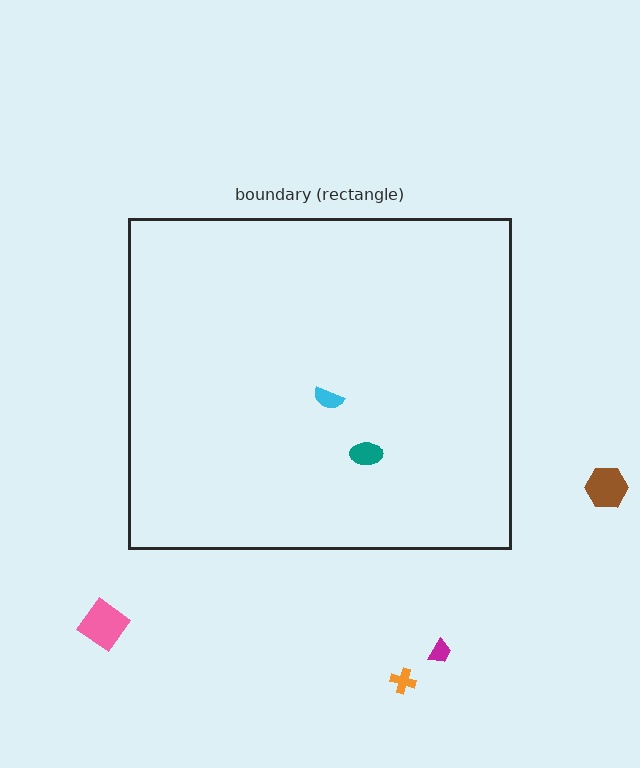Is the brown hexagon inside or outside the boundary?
Outside.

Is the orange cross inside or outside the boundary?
Outside.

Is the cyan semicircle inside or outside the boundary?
Inside.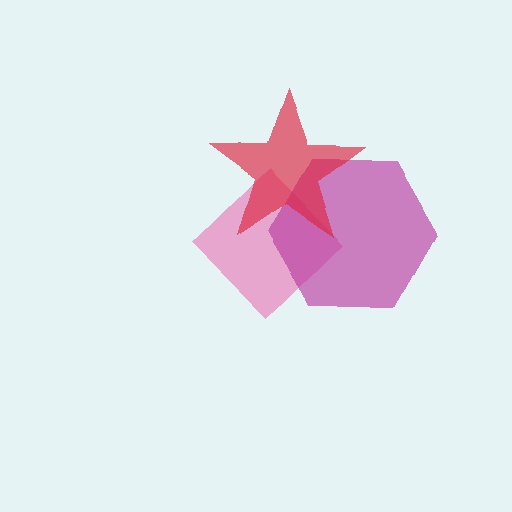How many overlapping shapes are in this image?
There are 3 overlapping shapes in the image.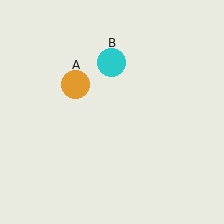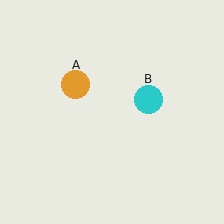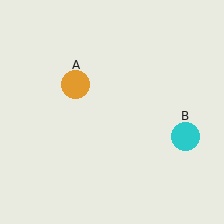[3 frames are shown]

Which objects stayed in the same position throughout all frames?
Orange circle (object A) remained stationary.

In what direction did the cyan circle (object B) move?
The cyan circle (object B) moved down and to the right.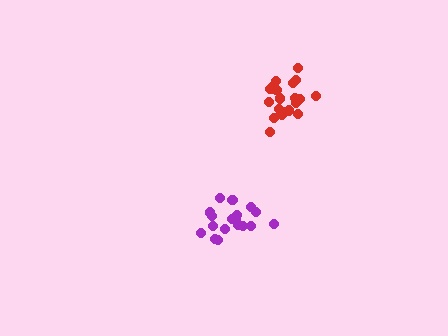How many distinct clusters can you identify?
There are 2 distinct clusters.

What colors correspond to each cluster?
The clusters are colored: purple, red.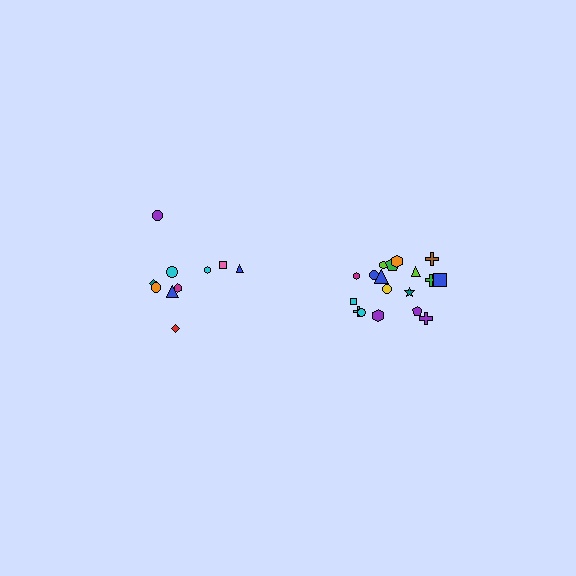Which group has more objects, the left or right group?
The right group.